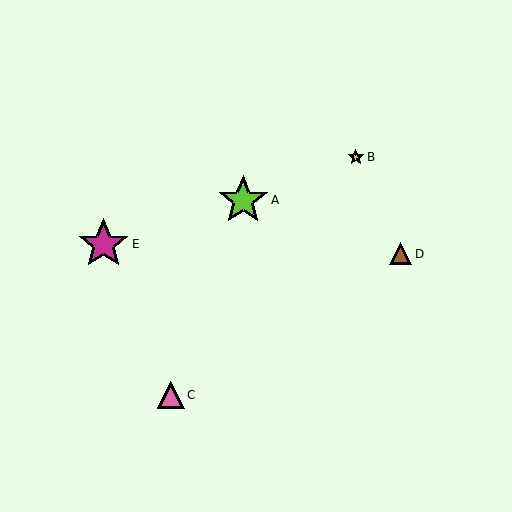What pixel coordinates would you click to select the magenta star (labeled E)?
Click at (103, 244) to select the magenta star E.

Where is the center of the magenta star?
The center of the magenta star is at (103, 244).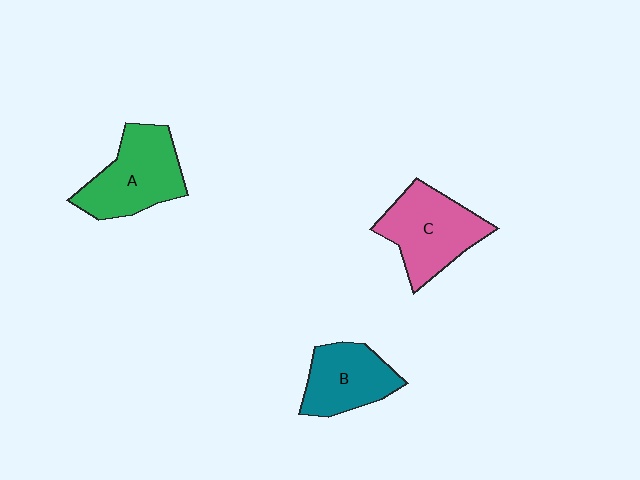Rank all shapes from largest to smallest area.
From largest to smallest: C (pink), A (green), B (teal).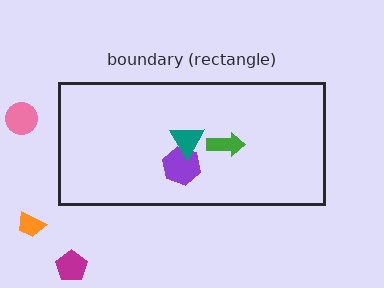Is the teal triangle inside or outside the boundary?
Inside.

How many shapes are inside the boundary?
3 inside, 3 outside.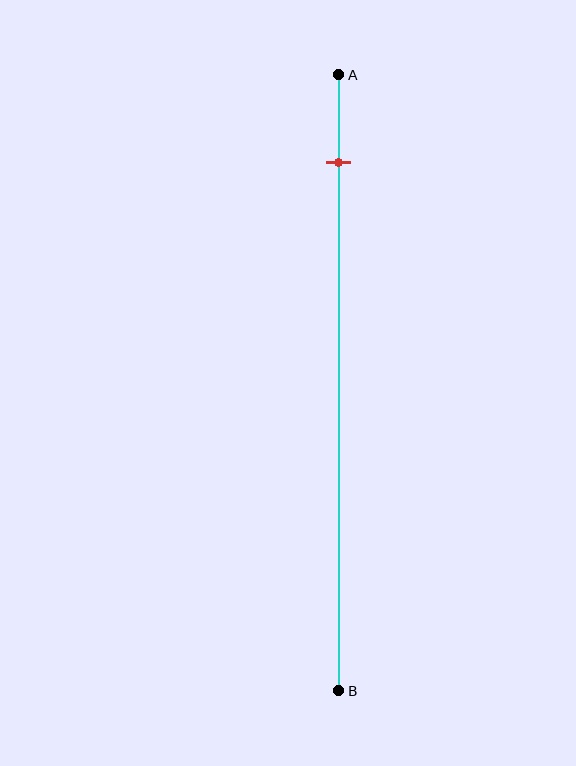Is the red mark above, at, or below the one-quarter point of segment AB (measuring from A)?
The red mark is above the one-quarter point of segment AB.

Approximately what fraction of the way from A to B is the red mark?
The red mark is approximately 15% of the way from A to B.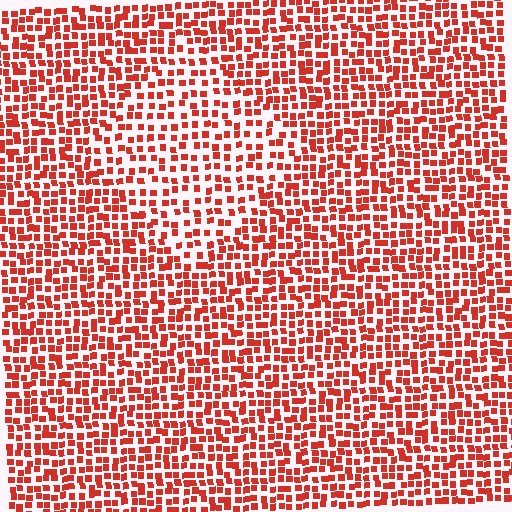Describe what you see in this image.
The image contains small red elements arranged at two different densities. A diamond-shaped region is visible where the elements are less densely packed than the surrounding area.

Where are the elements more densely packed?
The elements are more densely packed outside the diamond boundary.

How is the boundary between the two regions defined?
The boundary is defined by a change in element density (approximately 1.5x ratio). All elements are the same color, size, and shape.